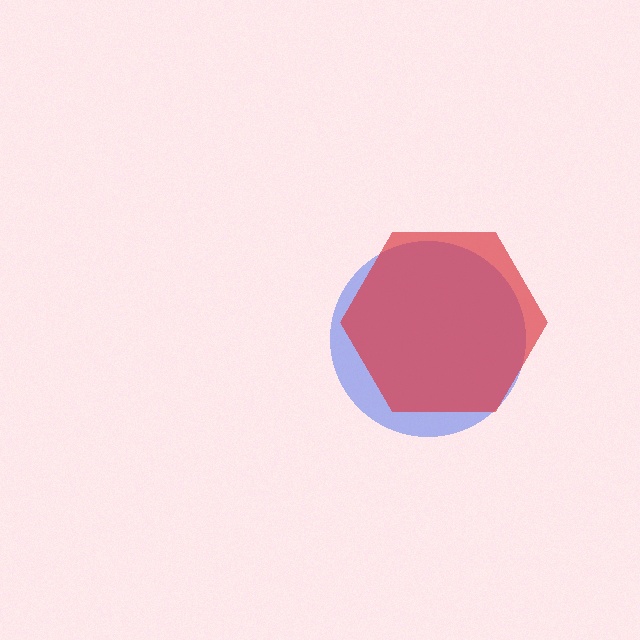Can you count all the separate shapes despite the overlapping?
Yes, there are 2 separate shapes.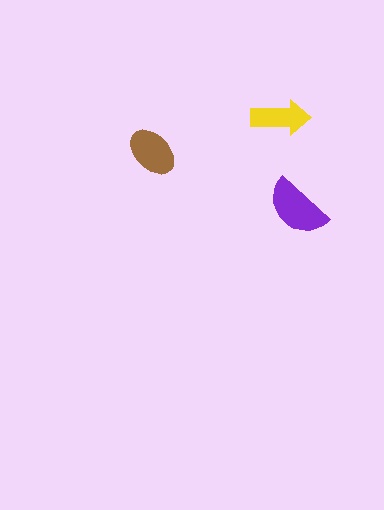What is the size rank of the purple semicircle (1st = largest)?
1st.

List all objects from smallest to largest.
The yellow arrow, the brown ellipse, the purple semicircle.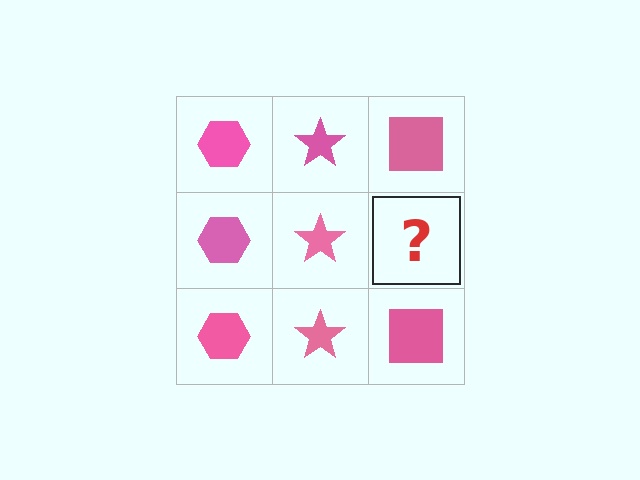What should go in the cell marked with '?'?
The missing cell should contain a pink square.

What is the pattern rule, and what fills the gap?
The rule is that each column has a consistent shape. The gap should be filled with a pink square.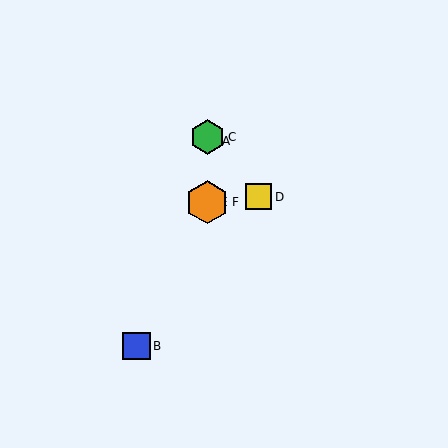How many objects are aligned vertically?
4 objects (A, C, E, F) are aligned vertically.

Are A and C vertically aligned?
Yes, both are at x≈207.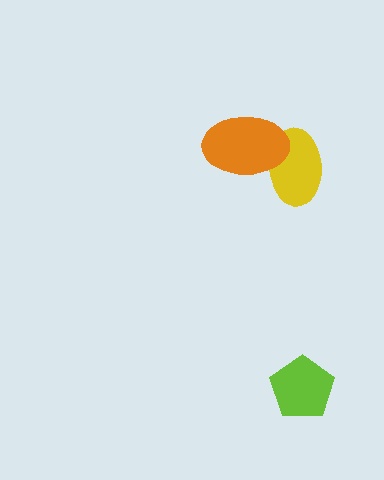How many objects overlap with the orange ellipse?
1 object overlaps with the orange ellipse.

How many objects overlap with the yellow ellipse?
1 object overlaps with the yellow ellipse.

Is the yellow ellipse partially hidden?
Yes, it is partially covered by another shape.